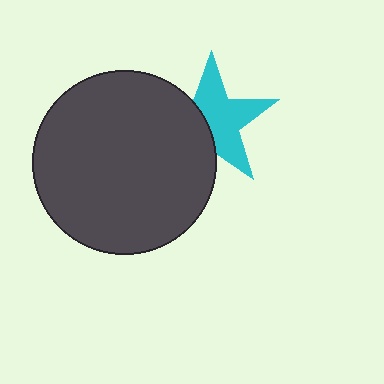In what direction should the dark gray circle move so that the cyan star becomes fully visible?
The dark gray circle should move left. That is the shortest direction to clear the overlap and leave the cyan star fully visible.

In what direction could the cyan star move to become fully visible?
The cyan star could move right. That would shift it out from behind the dark gray circle entirely.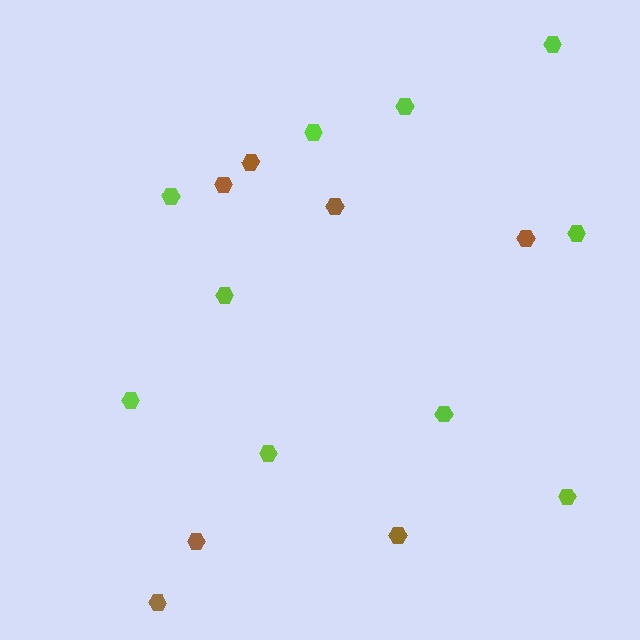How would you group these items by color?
There are 2 groups: one group of brown hexagons (7) and one group of lime hexagons (10).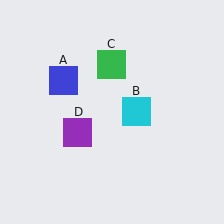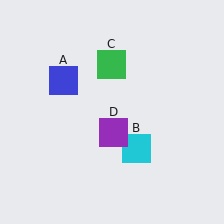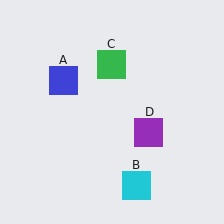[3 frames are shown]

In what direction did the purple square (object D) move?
The purple square (object D) moved right.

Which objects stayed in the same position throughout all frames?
Blue square (object A) and green square (object C) remained stationary.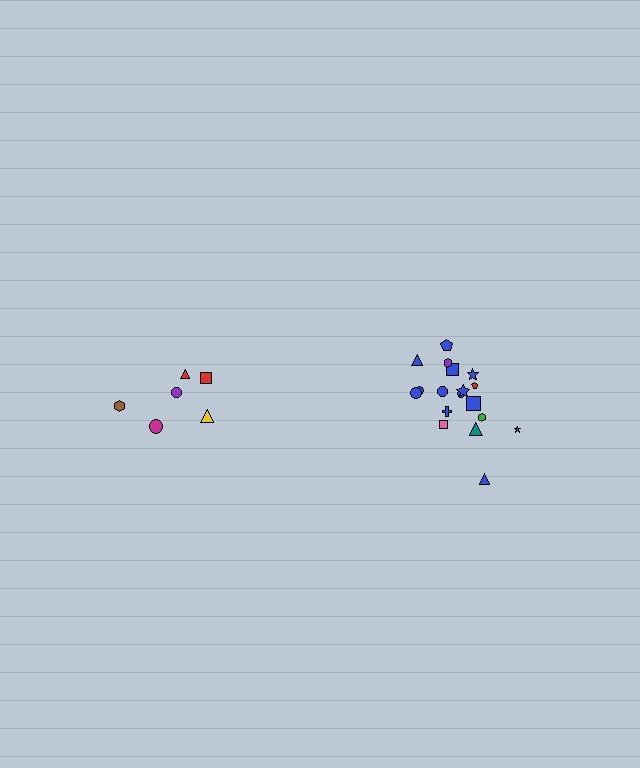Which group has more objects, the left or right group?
The right group.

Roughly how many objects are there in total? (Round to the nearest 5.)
Roughly 25 objects in total.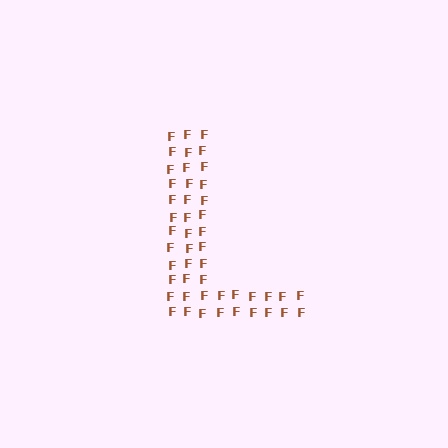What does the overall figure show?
The overall figure shows the letter L.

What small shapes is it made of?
It is made of small letter F's.